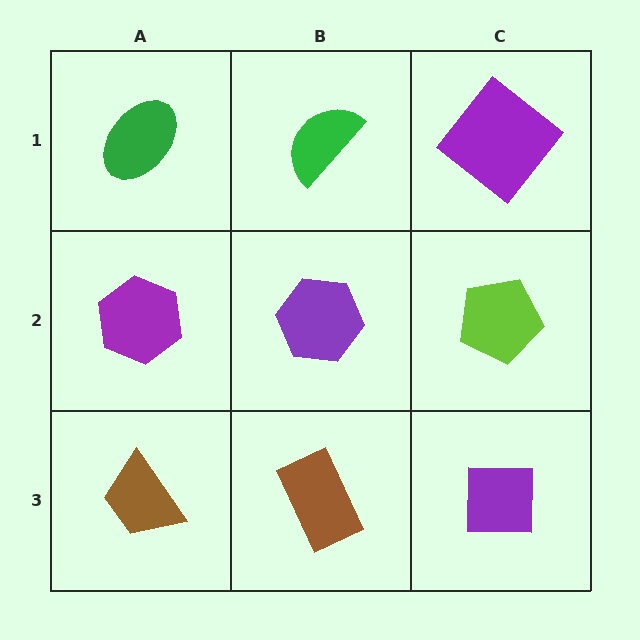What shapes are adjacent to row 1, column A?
A purple hexagon (row 2, column A), a green semicircle (row 1, column B).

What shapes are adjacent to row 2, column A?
A green ellipse (row 1, column A), a brown trapezoid (row 3, column A), a purple hexagon (row 2, column B).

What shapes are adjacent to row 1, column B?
A purple hexagon (row 2, column B), a green ellipse (row 1, column A), a purple diamond (row 1, column C).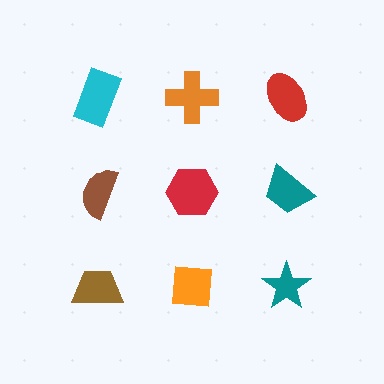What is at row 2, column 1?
A brown semicircle.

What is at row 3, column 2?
An orange square.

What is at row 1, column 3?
A red ellipse.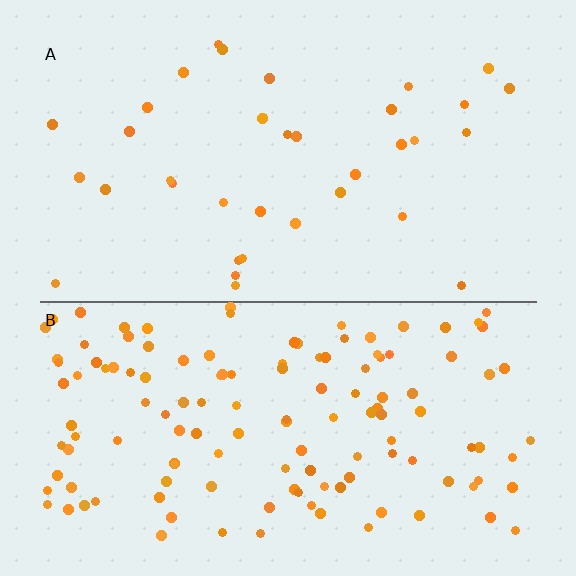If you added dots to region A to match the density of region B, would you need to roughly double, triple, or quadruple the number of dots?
Approximately quadruple.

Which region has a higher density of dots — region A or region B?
B (the bottom).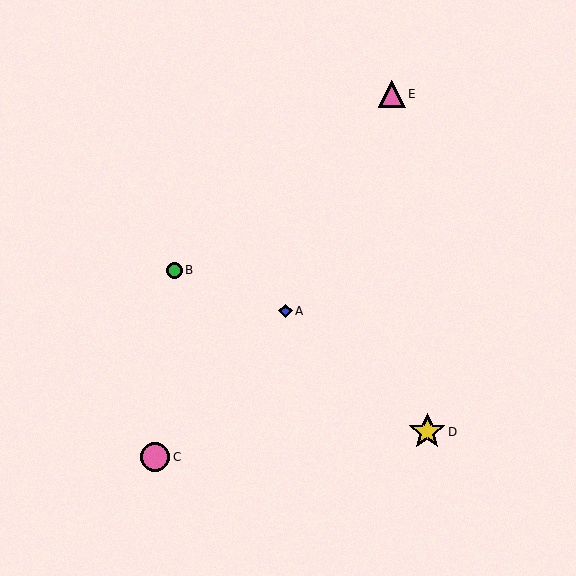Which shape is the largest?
The yellow star (labeled D) is the largest.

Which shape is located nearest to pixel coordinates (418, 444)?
The yellow star (labeled D) at (427, 432) is nearest to that location.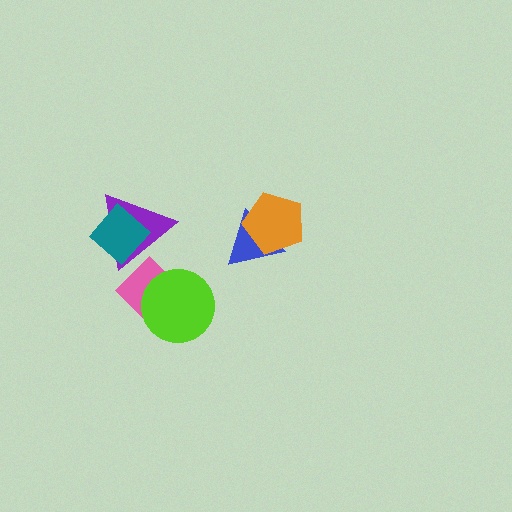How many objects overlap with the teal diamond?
1 object overlaps with the teal diamond.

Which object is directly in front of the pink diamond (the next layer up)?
The lime circle is directly in front of the pink diamond.